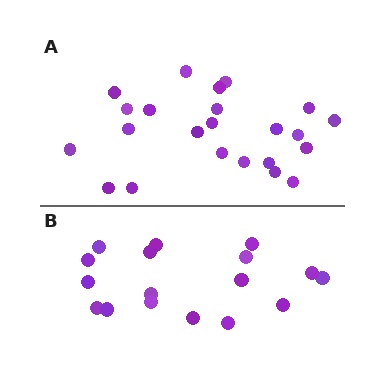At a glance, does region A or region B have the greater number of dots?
Region A (the top region) has more dots.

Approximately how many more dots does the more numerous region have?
Region A has about 6 more dots than region B.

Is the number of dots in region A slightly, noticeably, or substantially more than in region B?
Region A has noticeably more, but not dramatically so. The ratio is roughly 1.4 to 1.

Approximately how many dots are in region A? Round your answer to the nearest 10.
About 20 dots. (The exact count is 23, which rounds to 20.)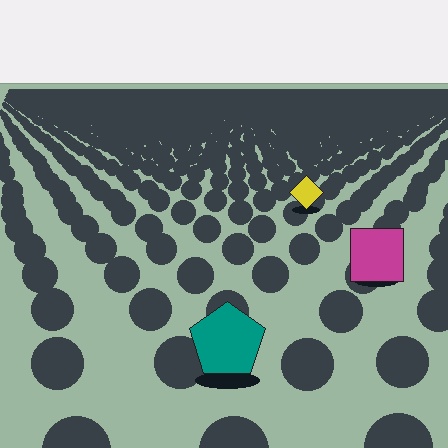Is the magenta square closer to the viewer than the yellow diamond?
Yes. The magenta square is closer — you can tell from the texture gradient: the ground texture is coarser near it.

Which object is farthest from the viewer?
The yellow diamond is farthest from the viewer. It appears smaller and the ground texture around it is denser.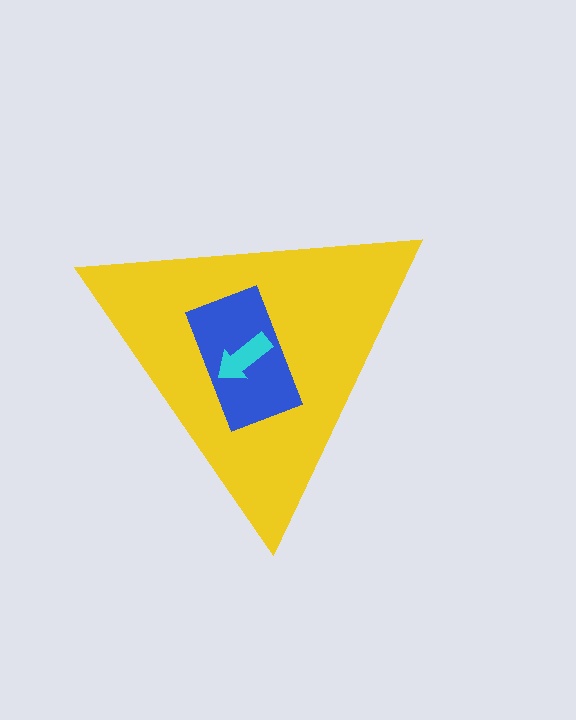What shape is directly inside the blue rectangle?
The cyan arrow.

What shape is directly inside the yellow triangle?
The blue rectangle.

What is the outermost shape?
The yellow triangle.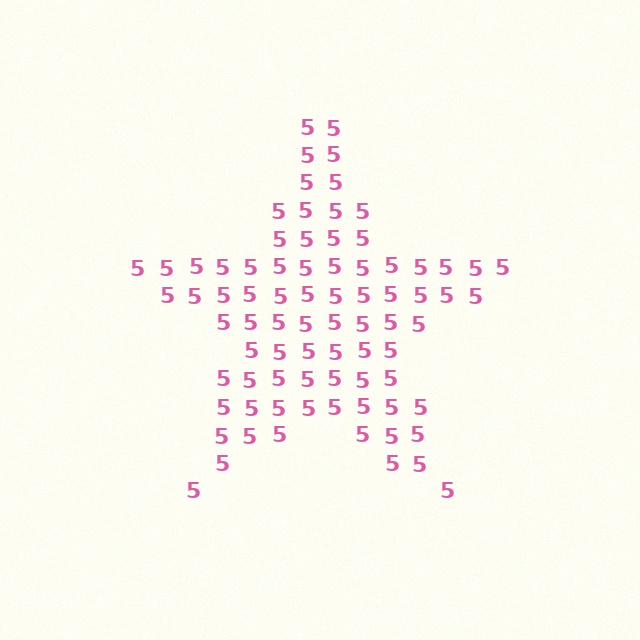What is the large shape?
The large shape is a star.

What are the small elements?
The small elements are digit 5's.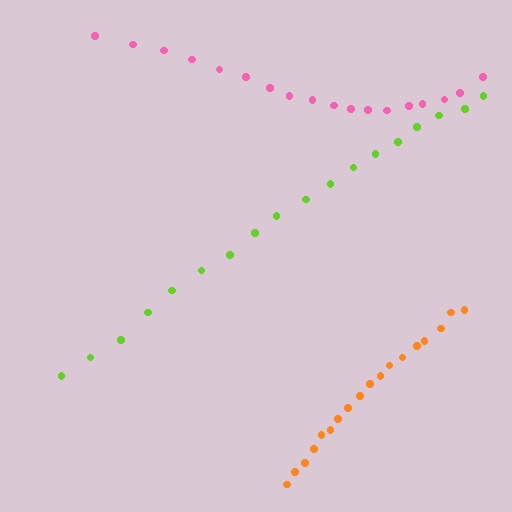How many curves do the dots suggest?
There are 3 distinct paths.